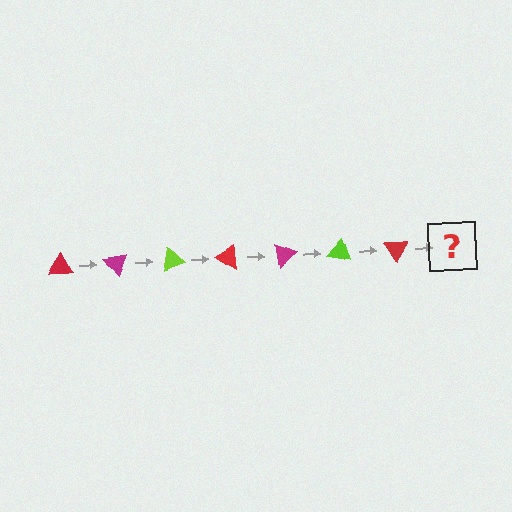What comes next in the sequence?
The next element should be a magenta triangle, rotated 350 degrees from the start.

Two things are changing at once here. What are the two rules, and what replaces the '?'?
The two rules are that it rotates 50 degrees each step and the color cycles through red, magenta, and lime. The '?' should be a magenta triangle, rotated 350 degrees from the start.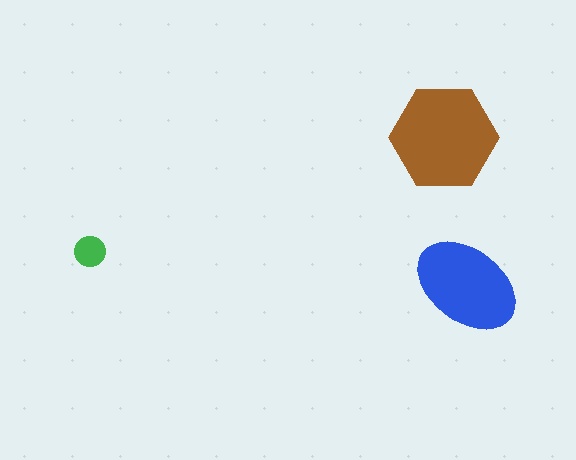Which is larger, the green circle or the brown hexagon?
The brown hexagon.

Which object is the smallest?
The green circle.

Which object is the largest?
The brown hexagon.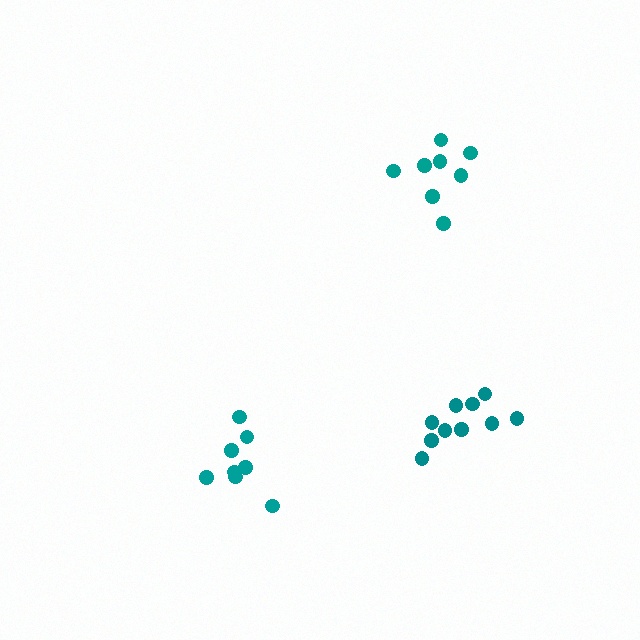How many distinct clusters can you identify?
There are 3 distinct clusters.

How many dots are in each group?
Group 1: 8 dots, Group 2: 8 dots, Group 3: 10 dots (26 total).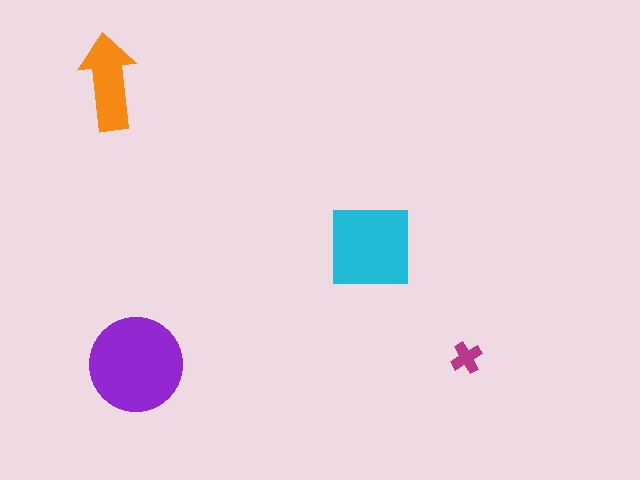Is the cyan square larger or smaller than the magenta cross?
Larger.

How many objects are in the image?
There are 4 objects in the image.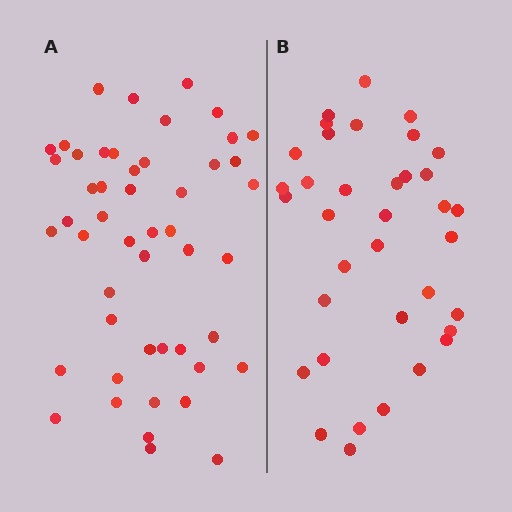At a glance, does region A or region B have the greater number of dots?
Region A (the left region) has more dots.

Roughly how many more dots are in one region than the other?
Region A has approximately 15 more dots than region B.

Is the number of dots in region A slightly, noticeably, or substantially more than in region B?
Region A has noticeably more, but not dramatically so. The ratio is roughly 1.4 to 1.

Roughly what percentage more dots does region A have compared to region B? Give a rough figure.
About 35% more.